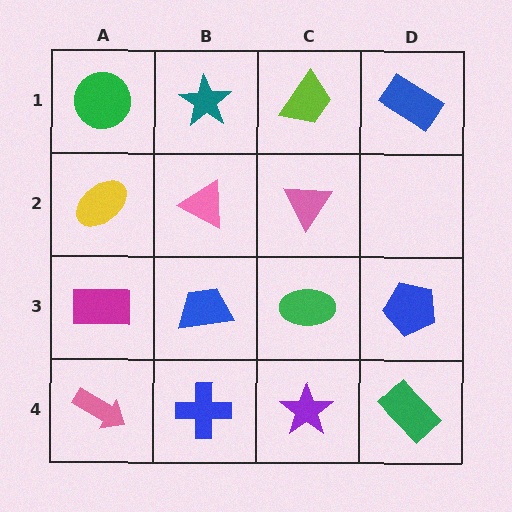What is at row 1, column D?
A blue rectangle.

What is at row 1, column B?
A teal star.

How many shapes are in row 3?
4 shapes.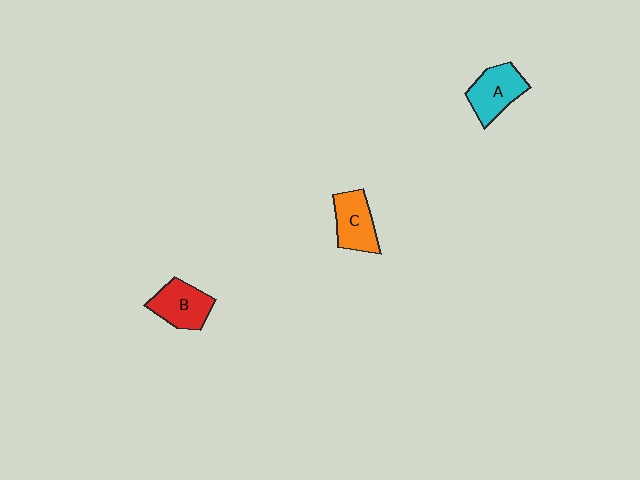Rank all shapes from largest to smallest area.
From largest to smallest: A (cyan), B (red), C (orange).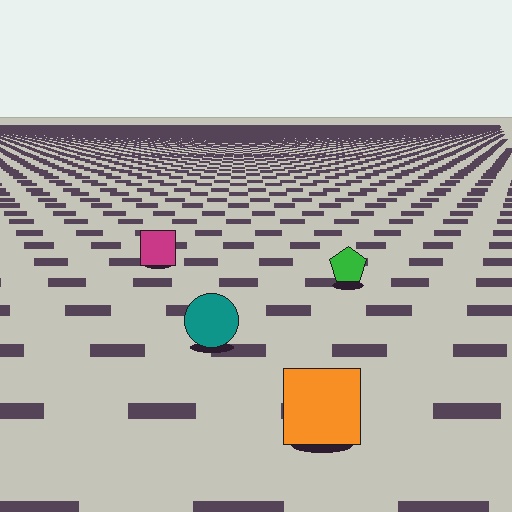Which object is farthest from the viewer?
The magenta square is farthest from the viewer. It appears smaller and the ground texture around it is denser.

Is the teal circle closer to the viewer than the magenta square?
Yes. The teal circle is closer — you can tell from the texture gradient: the ground texture is coarser near it.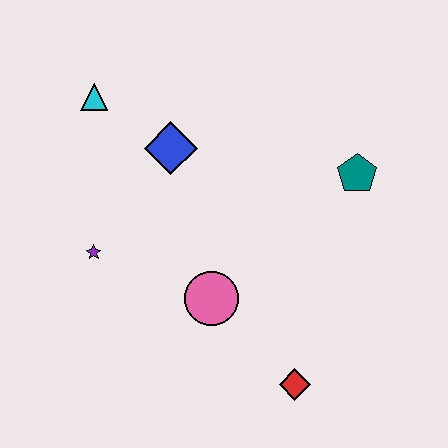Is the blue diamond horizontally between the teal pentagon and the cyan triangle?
Yes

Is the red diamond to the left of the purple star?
No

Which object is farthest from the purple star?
The teal pentagon is farthest from the purple star.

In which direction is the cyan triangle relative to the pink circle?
The cyan triangle is above the pink circle.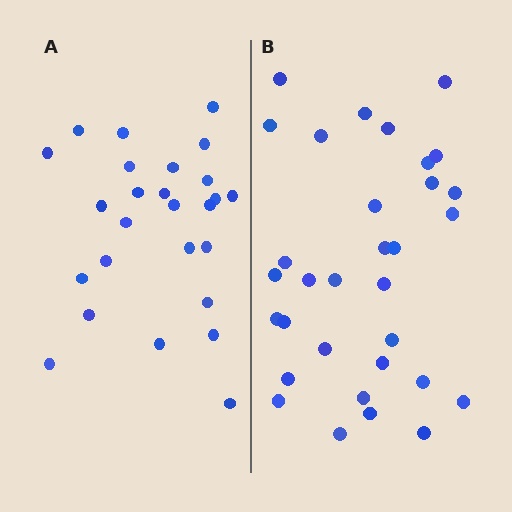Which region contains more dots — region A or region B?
Region B (the right region) has more dots.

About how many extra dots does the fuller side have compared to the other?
Region B has about 6 more dots than region A.